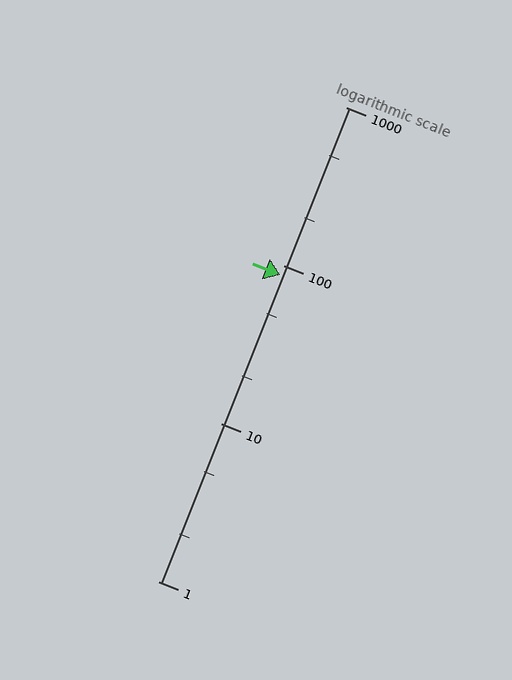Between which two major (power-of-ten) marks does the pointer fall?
The pointer is between 10 and 100.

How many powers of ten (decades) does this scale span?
The scale spans 3 decades, from 1 to 1000.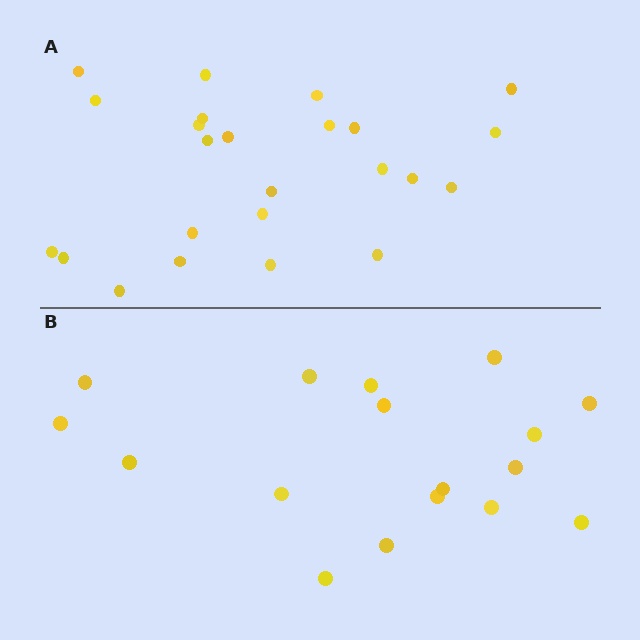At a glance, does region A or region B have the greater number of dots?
Region A (the top region) has more dots.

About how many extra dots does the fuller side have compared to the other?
Region A has roughly 8 or so more dots than region B.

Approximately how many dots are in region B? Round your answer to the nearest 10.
About 20 dots. (The exact count is 17, which rounds to 20.)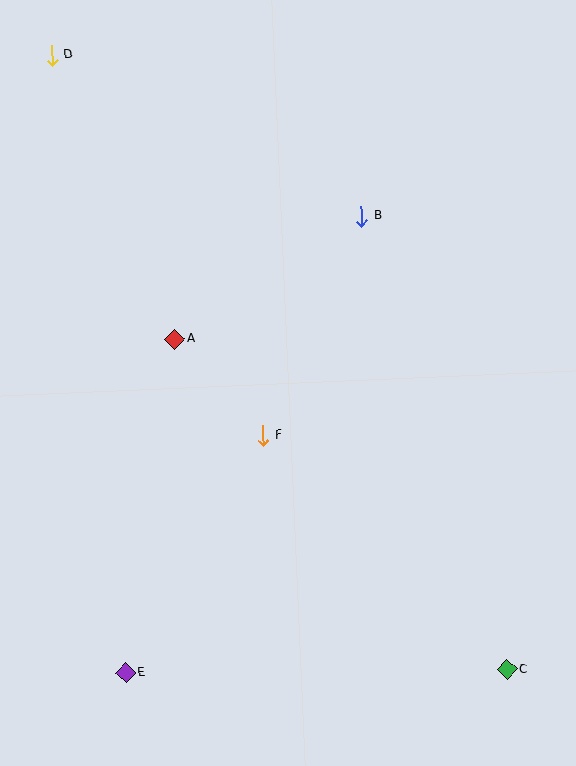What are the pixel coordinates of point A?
Point A is at (175, 339).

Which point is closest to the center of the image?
Point F at (263, 436) is closest to the center.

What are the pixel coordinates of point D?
Point D is at (52, 55).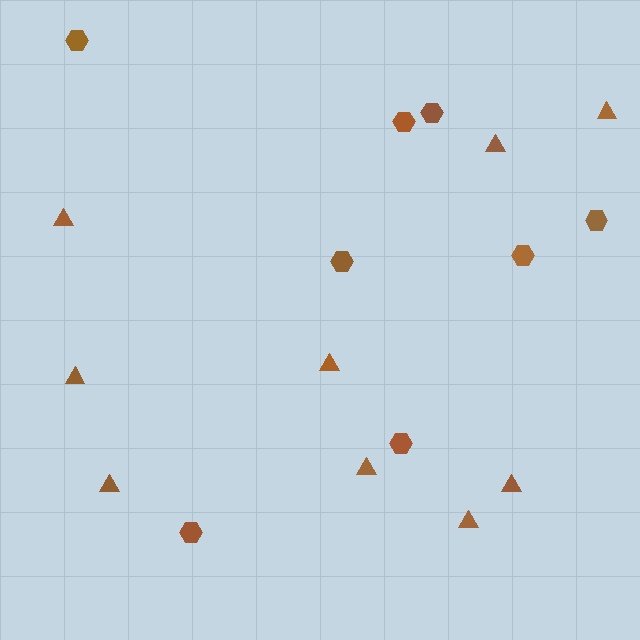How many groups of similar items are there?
There are 2 groups: one group of triangles (9) and one group of hexagons (8).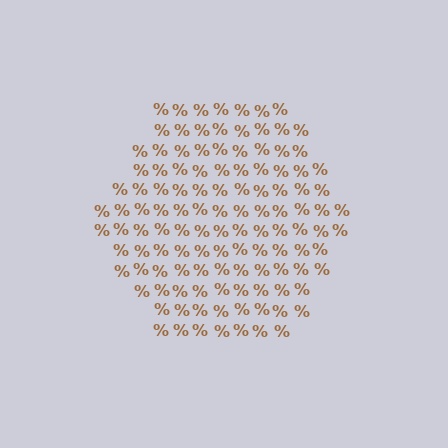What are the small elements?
The small elements are percent signs.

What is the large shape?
The large shape is a hexagon.